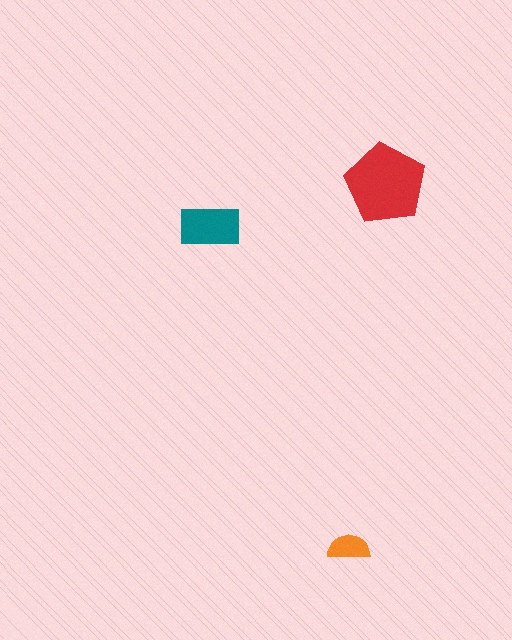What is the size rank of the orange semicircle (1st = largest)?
3rd.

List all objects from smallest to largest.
The orange semicircle, the teal rectangle, the red pentagon.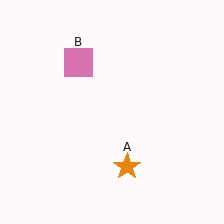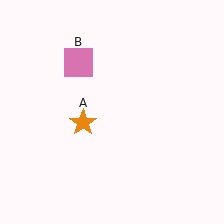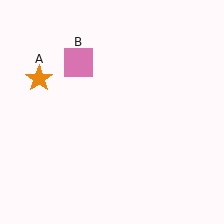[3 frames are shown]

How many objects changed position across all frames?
1 object changed position: orange star (object A).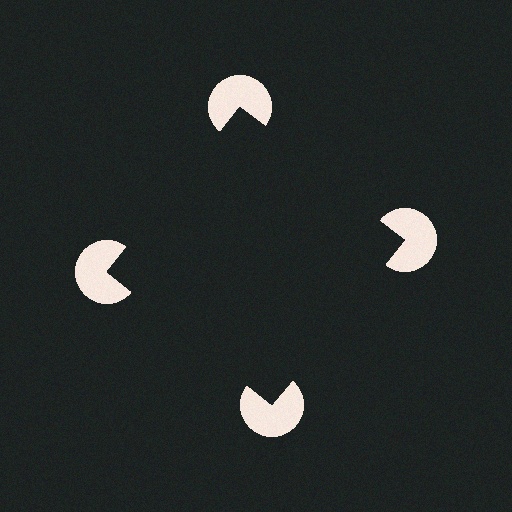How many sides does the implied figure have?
4 sides.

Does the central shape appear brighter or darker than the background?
It typically appears slightly darker than the background, even though no actual brightness change is drawn.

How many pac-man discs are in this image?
There are 4 — one at each vertex of the illusory square.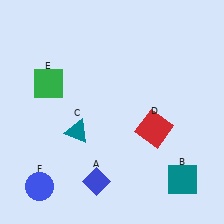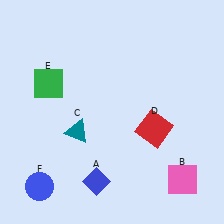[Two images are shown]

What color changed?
The square (B) changed from teal in Image 1 to pink in Image 2.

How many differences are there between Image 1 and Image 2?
There is 1 difference between the two images.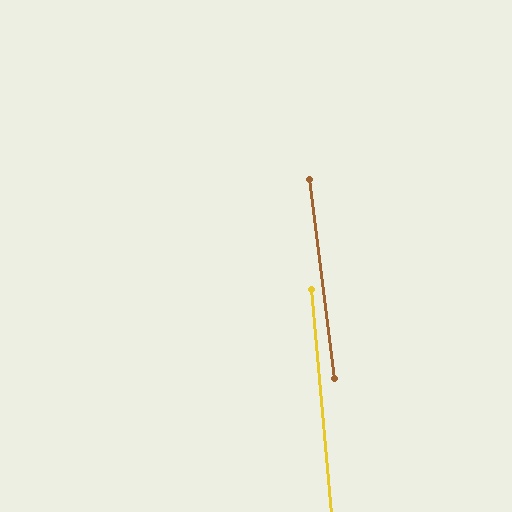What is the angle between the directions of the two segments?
Approximately 2 degrees.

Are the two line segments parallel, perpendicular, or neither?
Parallel — their directions differ by only 2.0°.